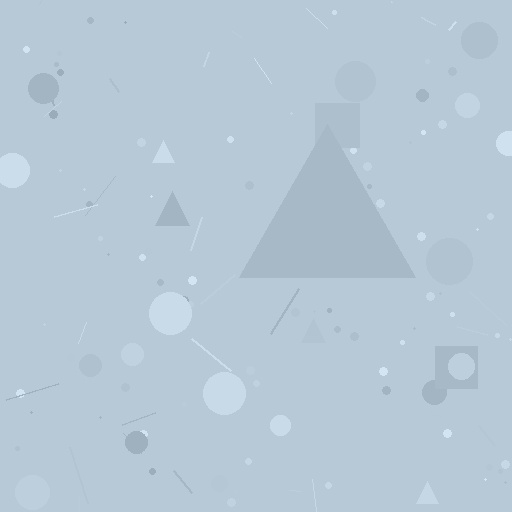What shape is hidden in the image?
A triangle is hidden in the image.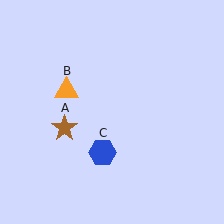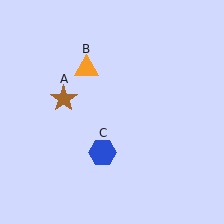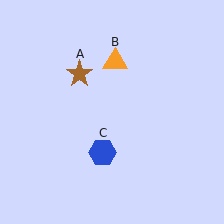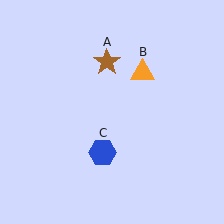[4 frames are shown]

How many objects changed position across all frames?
2 objects changed position: brown star (object A), orange triangle (object B).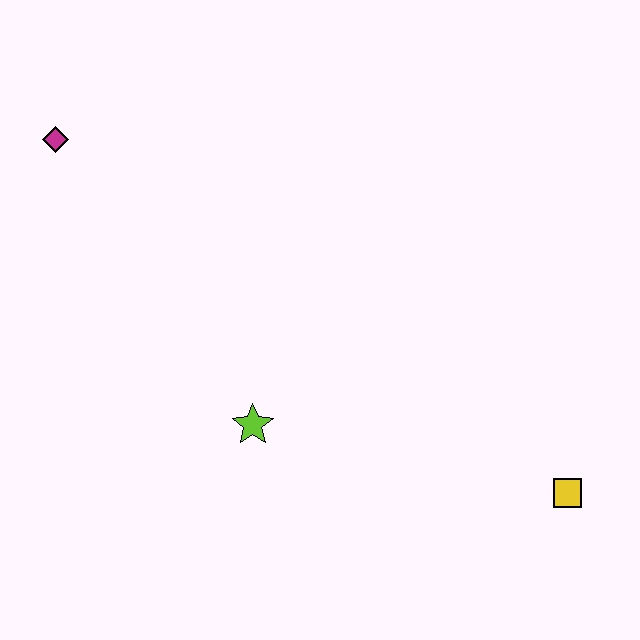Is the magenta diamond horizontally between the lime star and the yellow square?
No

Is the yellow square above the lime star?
No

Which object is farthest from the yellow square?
The magenta diamond is farthest from the yellow square.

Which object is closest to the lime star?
The yellow square is closest to the lime star.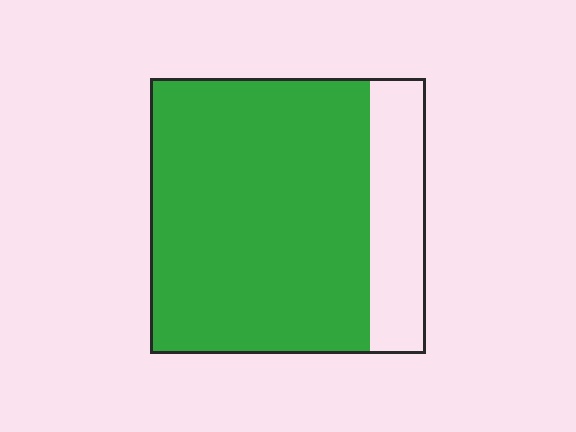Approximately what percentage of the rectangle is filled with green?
Approximately 80%.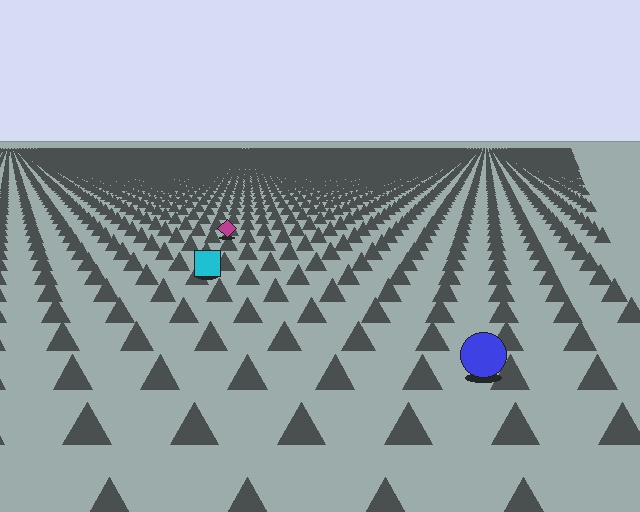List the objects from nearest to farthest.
From nearest to farthest: the blue circle, the cyan square, the magenta diamond.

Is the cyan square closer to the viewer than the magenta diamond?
Yes. The cyan square is closer — you can tell from the texture gradient: the ground texture is coarser near it.